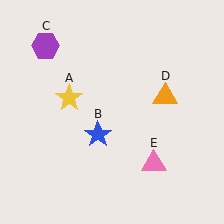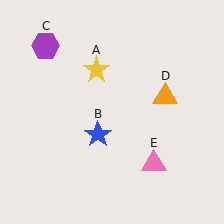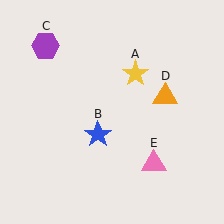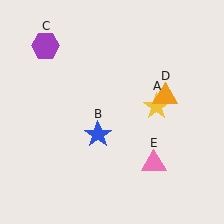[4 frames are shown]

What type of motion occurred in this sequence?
The yellow star (object A) rotated clockwise around the center of the scene.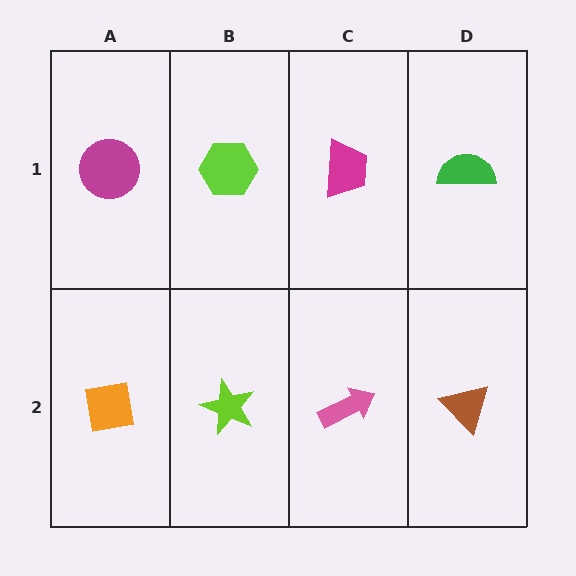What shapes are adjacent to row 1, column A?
An orange square (row 2, column A), a lime hexagon (row 1, column B).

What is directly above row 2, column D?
A green semicircle.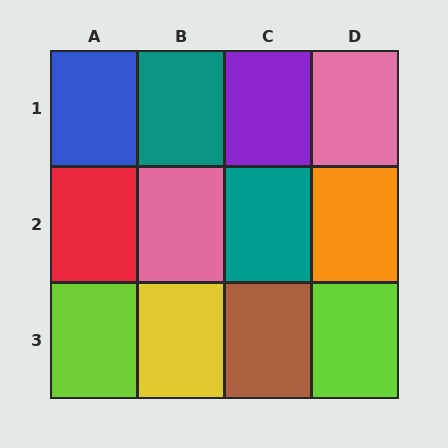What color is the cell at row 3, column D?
Lime.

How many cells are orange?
1 cell is orange.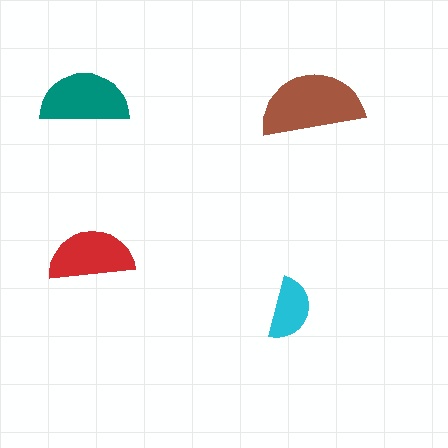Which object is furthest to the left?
The teal semicircle is leftmost.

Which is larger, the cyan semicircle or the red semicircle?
The red one.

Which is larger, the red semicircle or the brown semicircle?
The brown one.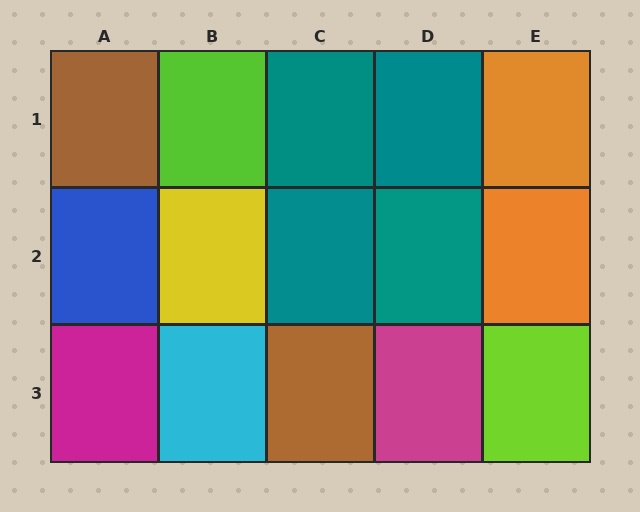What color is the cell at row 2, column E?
Orange.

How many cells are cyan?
1 cell is cyan.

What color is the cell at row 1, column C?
Teal.